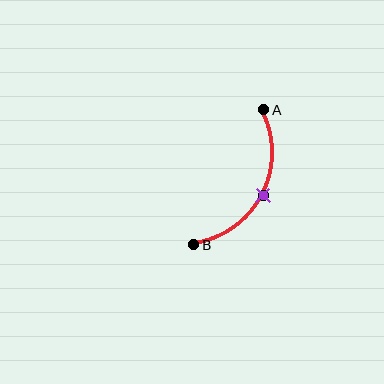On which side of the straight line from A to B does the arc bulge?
The arc bulges to the right of the straight line connecting A and B.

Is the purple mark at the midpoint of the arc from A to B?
Yes. The purple mark lies on the arc at equal arc-length from both A and B — it is the arc midpoint.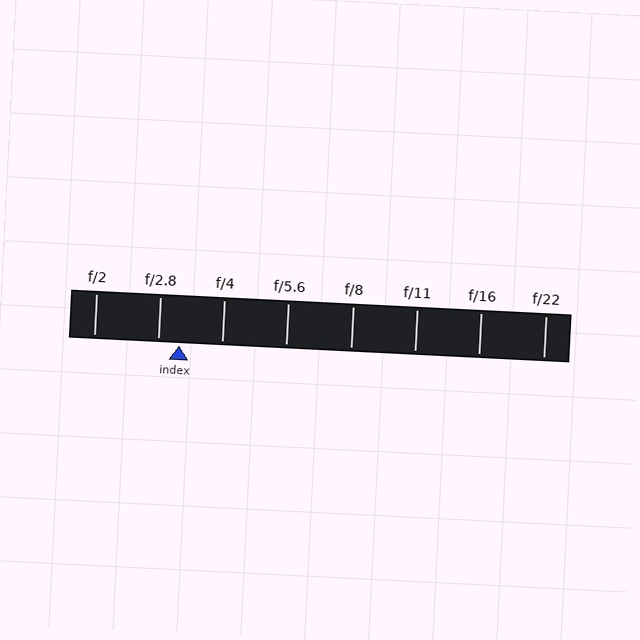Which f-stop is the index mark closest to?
The index mark is closest to f/2.8.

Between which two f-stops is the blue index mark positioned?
The index mark is between f/2.8 and f/4.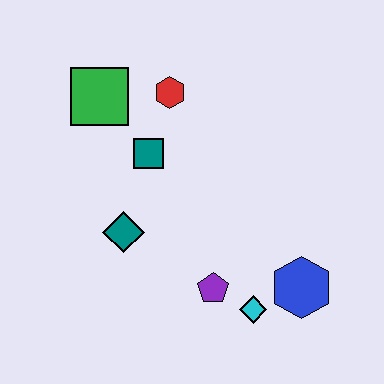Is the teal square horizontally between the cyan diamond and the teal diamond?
Yes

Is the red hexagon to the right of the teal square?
Yes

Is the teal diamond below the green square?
Yes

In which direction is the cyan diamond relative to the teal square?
The cyan diamond is below the teal square.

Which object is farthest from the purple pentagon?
The green square is farthest from the purple pentagon.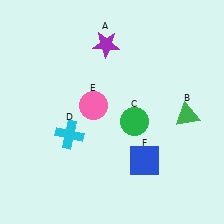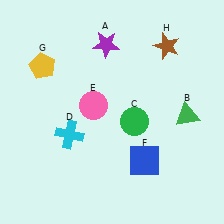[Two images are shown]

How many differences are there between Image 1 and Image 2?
There are 2 differences between the two images.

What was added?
A yellow pentagon (G), a brown star (H) were added in Image 2.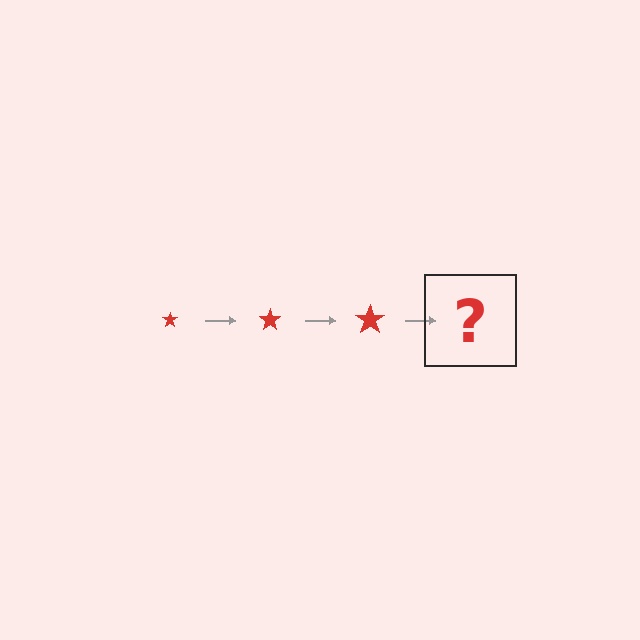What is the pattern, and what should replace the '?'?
The pattern is that the star gets progressively larger each step. The '?' should be a red star, larger than the previous one.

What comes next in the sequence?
The next element should be a red star, larger than the previous one.